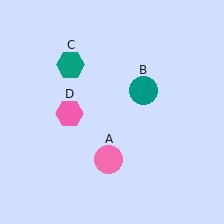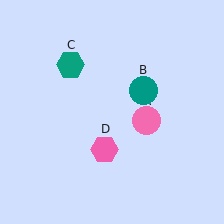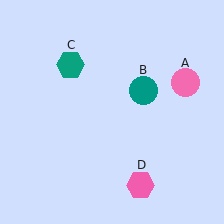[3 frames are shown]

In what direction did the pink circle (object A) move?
The pink circle (object A) moved up and to the right.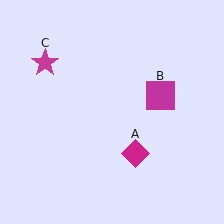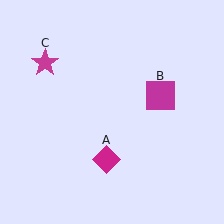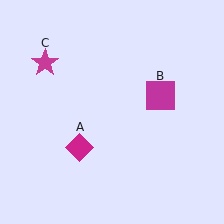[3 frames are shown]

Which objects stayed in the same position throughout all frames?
Magenta square (object B) and magenta star (object C) remained stationary.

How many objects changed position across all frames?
1 object changed position: magenta diamond (object A).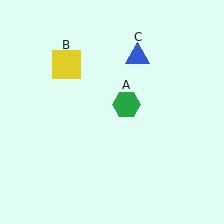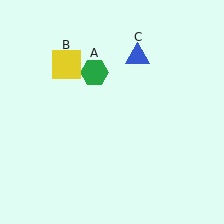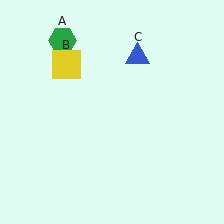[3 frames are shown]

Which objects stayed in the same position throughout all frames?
Yellow square (object B) and blue triangle (object C) remained stationary.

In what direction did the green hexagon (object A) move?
The green hexagon (object A) moved up and to the left.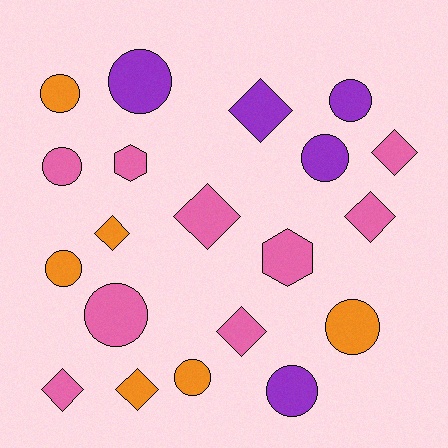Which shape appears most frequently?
Circle, with 10 objects.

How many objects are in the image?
There are 20 objects.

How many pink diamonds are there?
There are 5 pink diamonds.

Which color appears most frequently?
Pink, with 9 objects.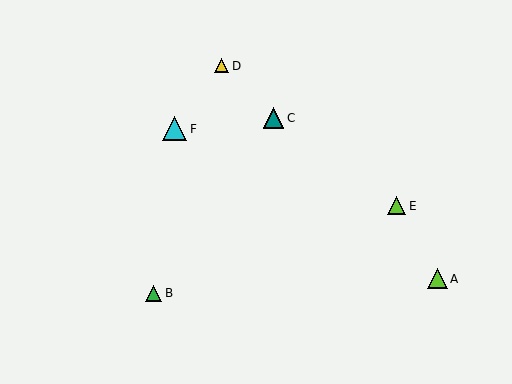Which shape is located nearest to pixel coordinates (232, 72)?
The yellow triangle (labeled D) at (222, 66) is nearest to that location.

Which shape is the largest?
The cyan triangle (labeled F) is the largest.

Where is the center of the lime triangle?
The center of the lime triangle is at (397, 206).